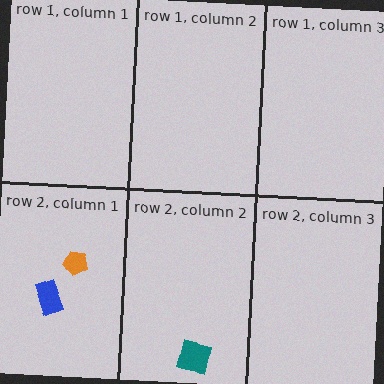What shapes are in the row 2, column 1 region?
The blue rectangle, the orange pentagon.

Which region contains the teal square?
The row 2, column 2 region.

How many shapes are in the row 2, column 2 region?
1.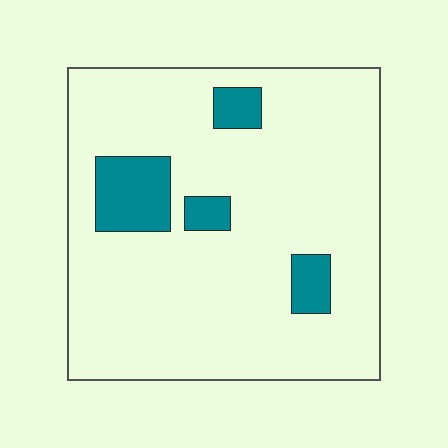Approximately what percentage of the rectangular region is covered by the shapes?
Approximately 10%.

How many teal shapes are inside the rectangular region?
4.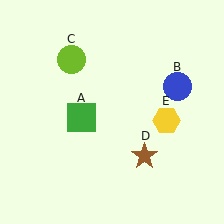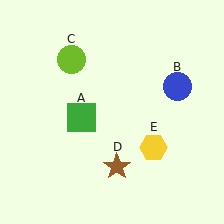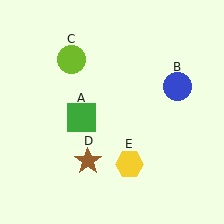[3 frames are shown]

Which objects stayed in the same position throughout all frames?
Green square (object A) and blue circle (object B) and lime circle (object C) remained stationary.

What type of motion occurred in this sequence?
The brown star (object D), yellow hexagon (object E) rotated clockwise around the center of the scene.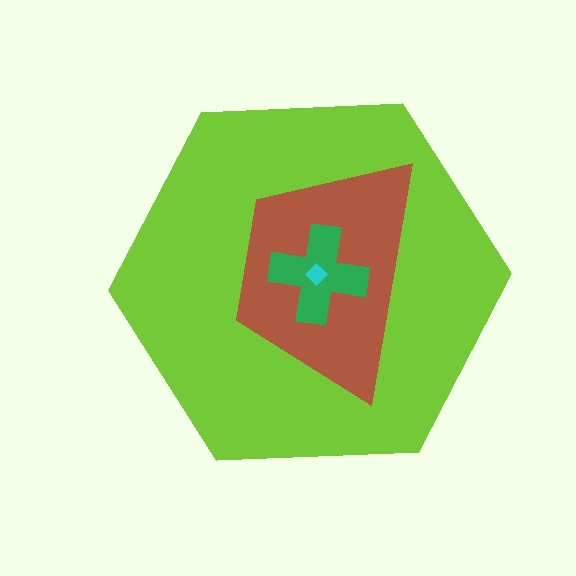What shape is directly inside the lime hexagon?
The brown trapezoid.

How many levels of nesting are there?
4.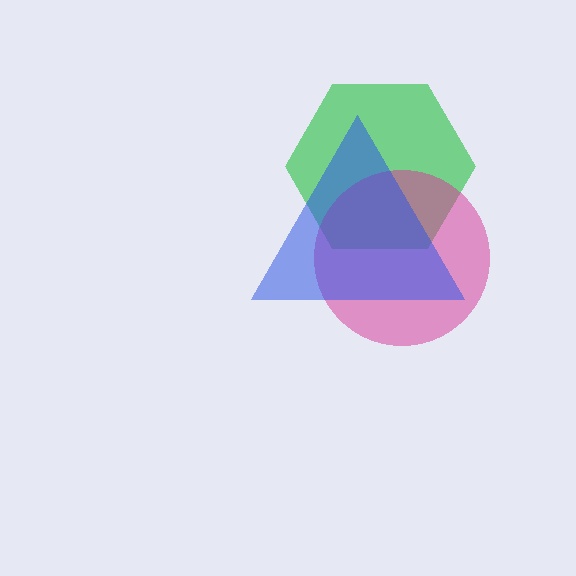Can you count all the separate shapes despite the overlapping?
Yes, there are 3 separate shapes.